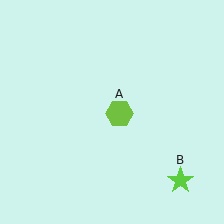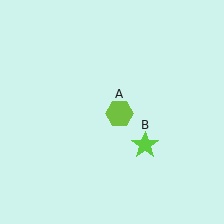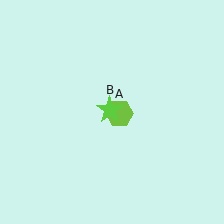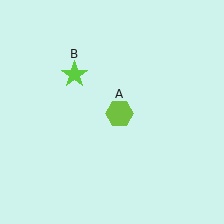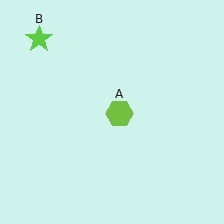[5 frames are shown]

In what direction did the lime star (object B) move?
The lime star (object B) moved up and to the left.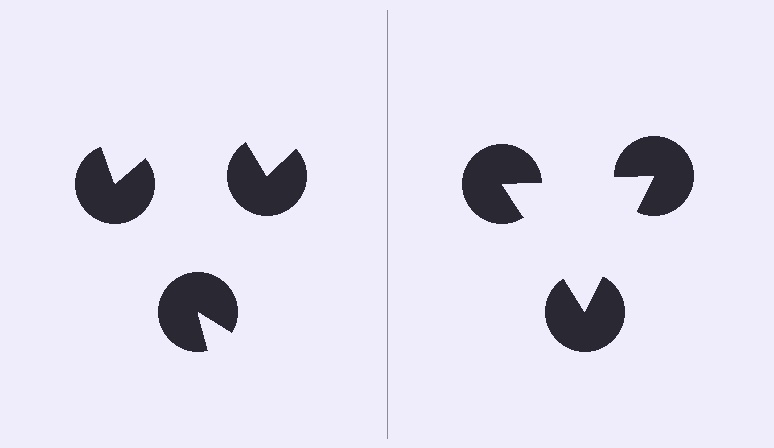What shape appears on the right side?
An illusory triangle.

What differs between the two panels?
The pac-man discs are positioned identically on both sides; only the wedge orientations differ. On the right they align to a triangle; on the left they are misaligned.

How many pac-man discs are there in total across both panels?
6 — 3 on each side.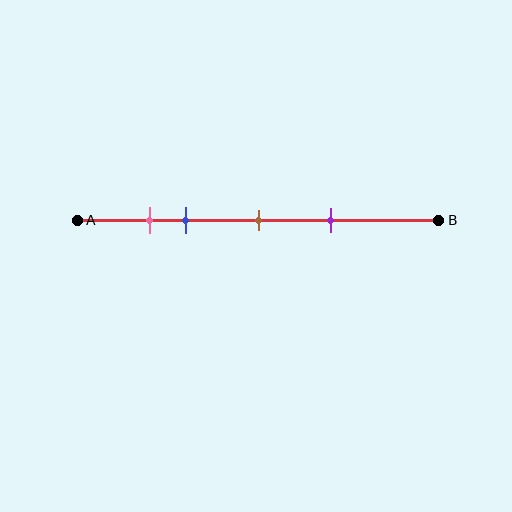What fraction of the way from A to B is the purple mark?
The purple mark is approximately 70% (0.7) of the way from A to B.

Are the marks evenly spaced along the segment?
No, the marks are not evenly spaced.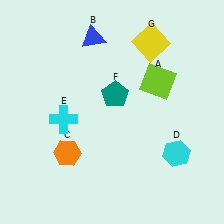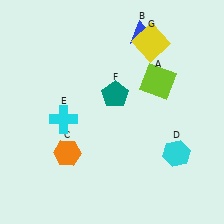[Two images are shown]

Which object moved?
The blue triangle (B) moved right.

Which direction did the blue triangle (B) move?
The blue triangle (B) moved right.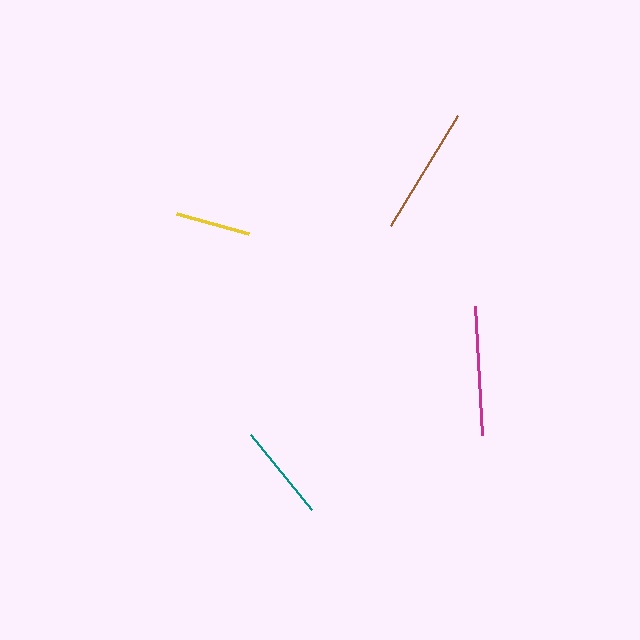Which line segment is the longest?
The magenta line is the longest at approximately 130 pixels.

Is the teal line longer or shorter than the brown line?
The brown line is longer than the teal line.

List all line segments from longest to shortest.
From longest to shortest: magenta, brown, teal, yellow.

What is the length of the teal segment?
The teal segment is approximately 97 pixels long.